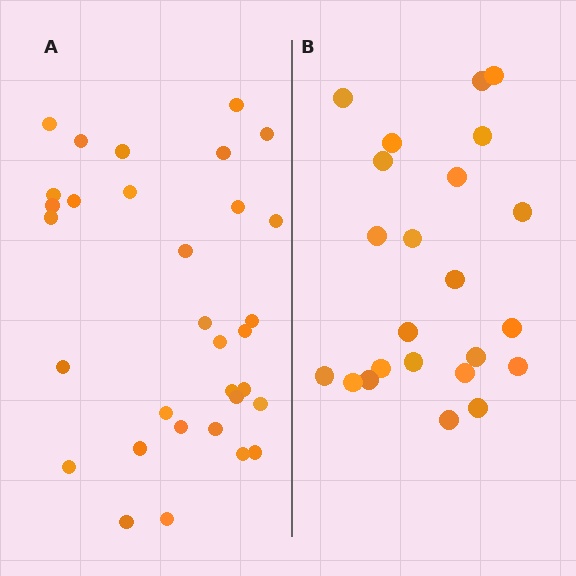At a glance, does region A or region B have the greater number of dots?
Region A (the left region) has more dots.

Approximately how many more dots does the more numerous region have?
Region A has roughly 8 or so more dots than region B.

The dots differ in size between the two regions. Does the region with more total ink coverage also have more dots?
No. Region B has more total ink coverage because its dots are larger, but region A actually contains more individual dots. Total area can be misleading — the number of items is what matters here.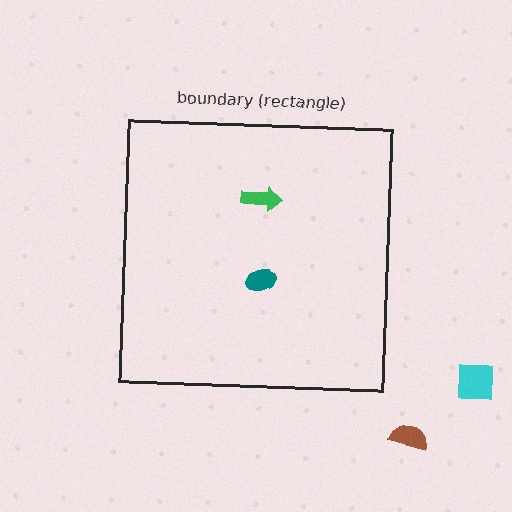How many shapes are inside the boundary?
2 inside, 2 outside.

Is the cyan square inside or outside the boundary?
Outside.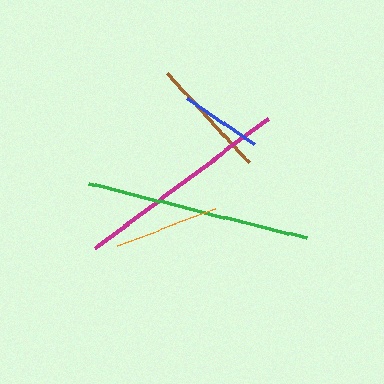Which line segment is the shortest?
The blue line is the shortest at approximately 82 pixels.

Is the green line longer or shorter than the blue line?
The green line is longer than the blue line.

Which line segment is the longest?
The green line is the longest at approximately 225 pixels.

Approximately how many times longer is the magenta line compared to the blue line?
The magenta line is approximately 2.6 times the length of the blue line.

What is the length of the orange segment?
The orange segment is approximately 106 pixels long.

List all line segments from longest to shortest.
From longest to shortest: green, magenta, brown, orange, blue.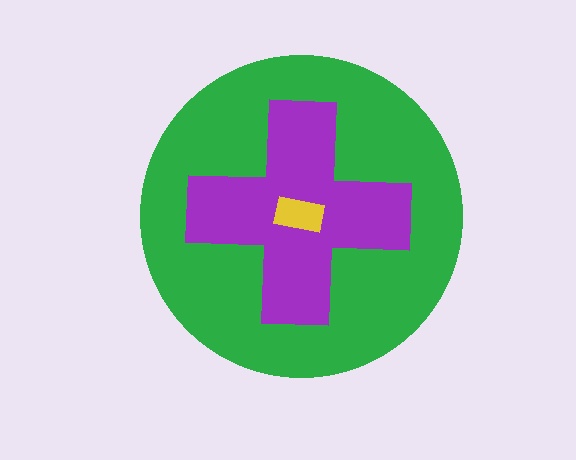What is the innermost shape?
The yellow rectangle.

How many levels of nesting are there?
3.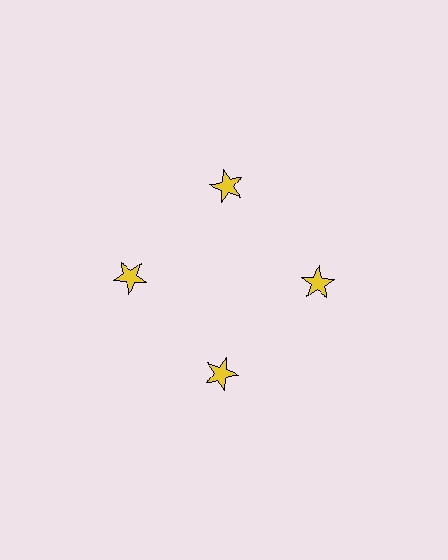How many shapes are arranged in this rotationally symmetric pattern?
There are 4 shapes, arranged in 4 groups of 1.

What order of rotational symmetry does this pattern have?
This pattern has 4-fold rotational symmetry.